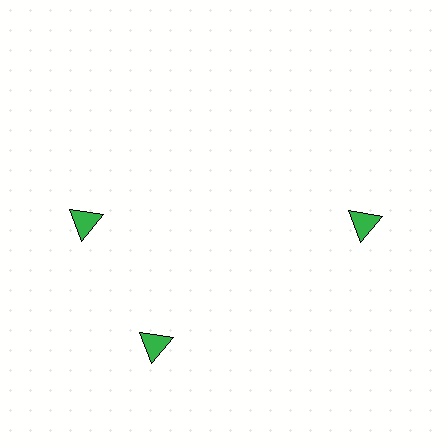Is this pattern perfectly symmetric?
No. The 3 green triangles are arranged in a ring, but one element near the 11 o'clock position is rotated out of alignment along the ring, breaking the 3-fold rotational symmetry.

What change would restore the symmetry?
The symmetry would be restored by rotating it back into even spacing with its neighbors so that all 3 triangles sit at equal angles and equal distance from the center.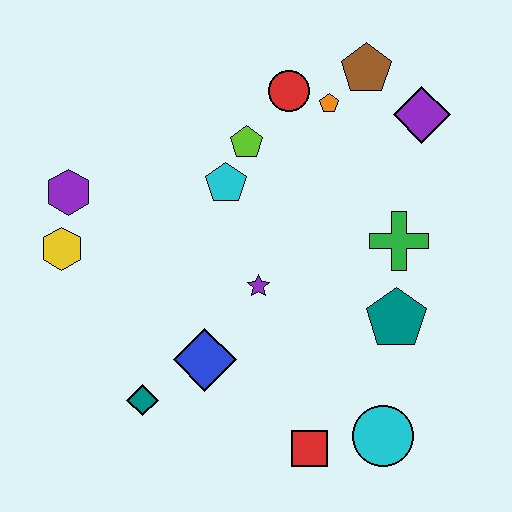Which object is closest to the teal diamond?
The blue diamond is closest to the teal diamond.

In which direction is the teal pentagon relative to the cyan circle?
The teal pentagon is above the cyan circle.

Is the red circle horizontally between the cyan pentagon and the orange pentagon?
Yes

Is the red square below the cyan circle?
Yes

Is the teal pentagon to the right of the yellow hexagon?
Yes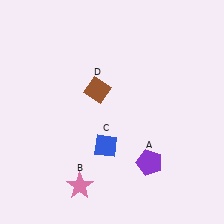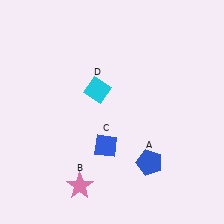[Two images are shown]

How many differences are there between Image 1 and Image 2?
There are 2 differences between the two images.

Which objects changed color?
A changed from purple to blue. D changed from brown to cyan.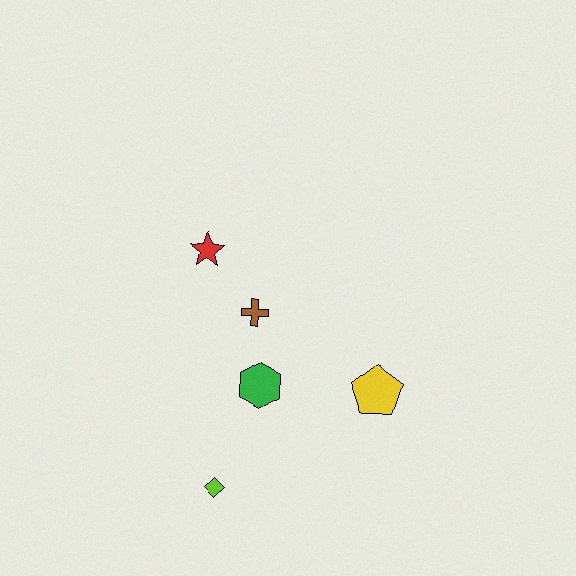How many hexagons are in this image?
There is 1 hexagon.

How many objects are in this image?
There are 5 objects.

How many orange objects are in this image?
There are no orange objects.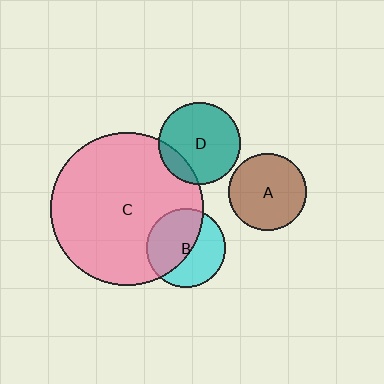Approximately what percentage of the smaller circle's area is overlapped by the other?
Approximately 55%.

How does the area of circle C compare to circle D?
Approximately 3.5 times.